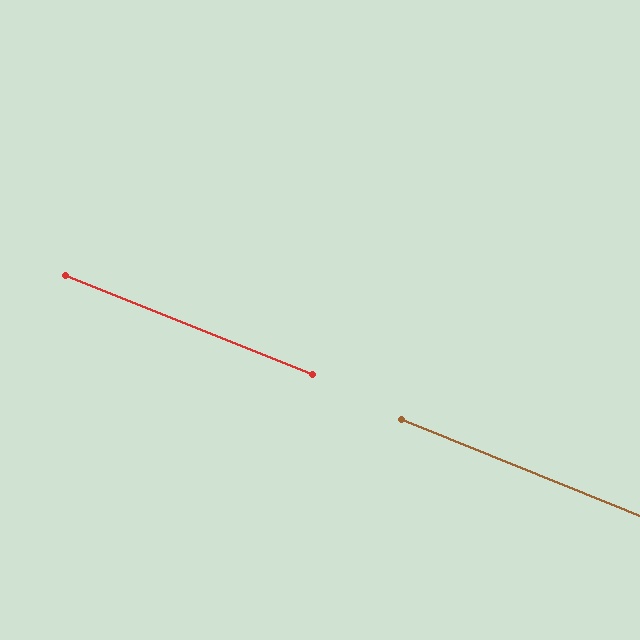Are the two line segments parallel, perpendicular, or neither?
Parallel — their directions differ by only 0.0°.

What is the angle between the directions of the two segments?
Approximately 0 degrees.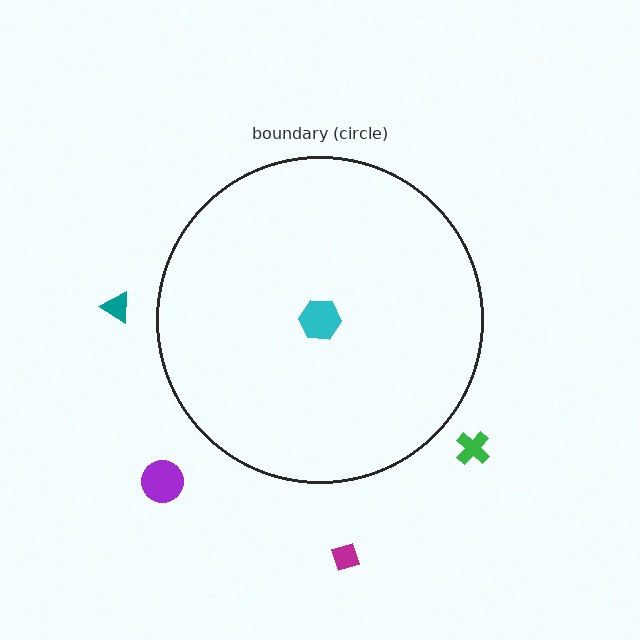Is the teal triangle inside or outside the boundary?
Outside.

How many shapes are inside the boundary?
1 inside, 4 outside.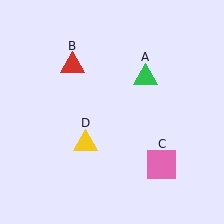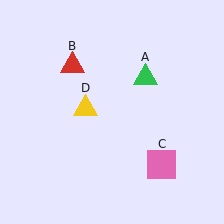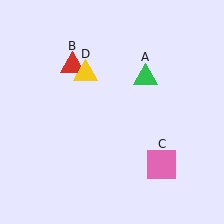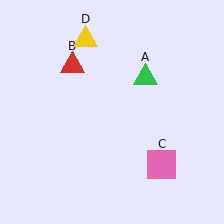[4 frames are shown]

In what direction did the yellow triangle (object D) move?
The yellow triangle (object D) moved up.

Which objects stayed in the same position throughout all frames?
Green triangle (object A) and red triangle (object B) and pink square (object C) remained stationary.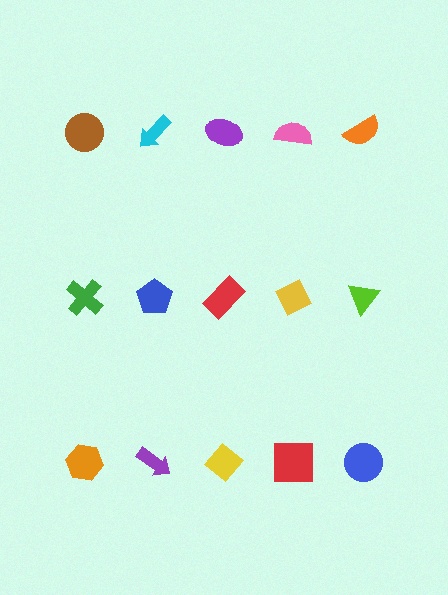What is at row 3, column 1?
An orange hexagon.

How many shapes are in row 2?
5 shapes.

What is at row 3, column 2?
A purple arrow.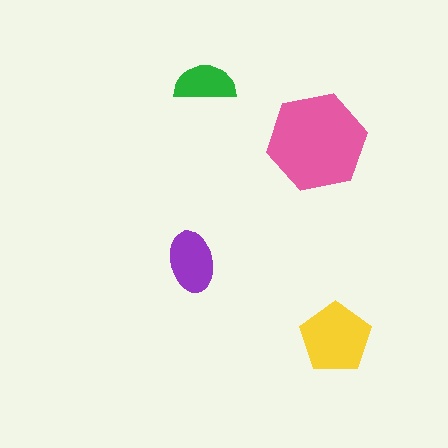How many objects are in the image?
There are 4 objects in the image.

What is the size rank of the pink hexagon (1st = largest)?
1st.